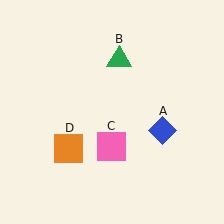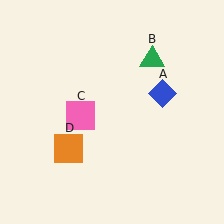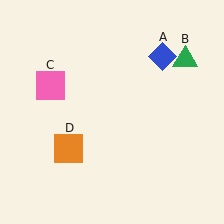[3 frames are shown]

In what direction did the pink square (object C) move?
The pink square (object C) moved up and to the left.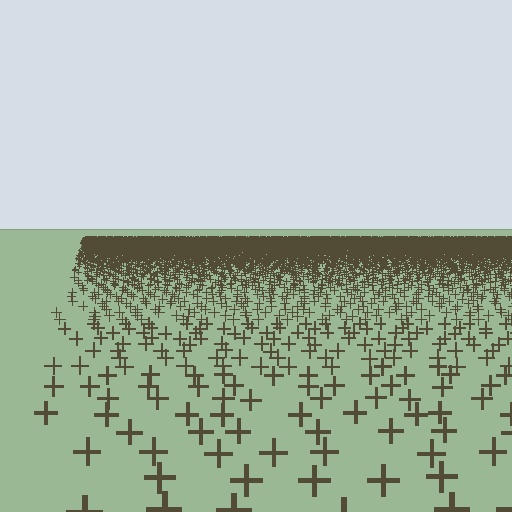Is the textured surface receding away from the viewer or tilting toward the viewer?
The surface is receding away from the viewer. Texture elements get smaller and denser toward the top.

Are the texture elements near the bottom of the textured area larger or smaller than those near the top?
Larger. Near the bottom, elements are closer to the viewer and appear at a bigger on-screen size.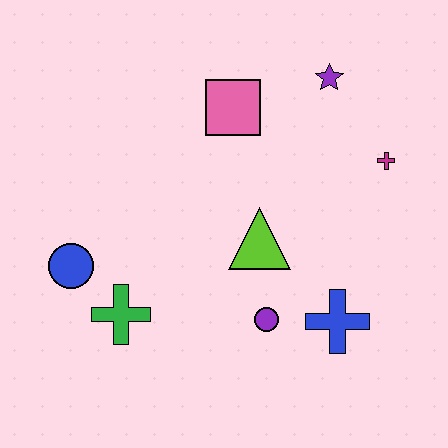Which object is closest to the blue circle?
The green cross is closest to the blue circle.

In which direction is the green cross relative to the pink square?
The green cross is below the pink square.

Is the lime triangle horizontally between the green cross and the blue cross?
Yes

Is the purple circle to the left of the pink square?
No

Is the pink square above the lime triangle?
Yes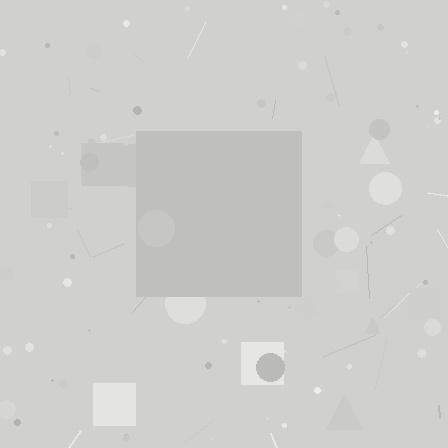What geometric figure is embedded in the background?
A square is embedded in the background.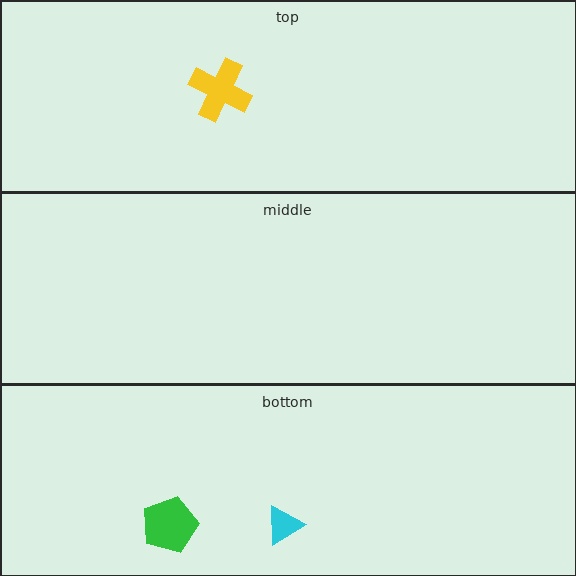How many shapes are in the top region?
1.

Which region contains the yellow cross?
The top region.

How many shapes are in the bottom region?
2.